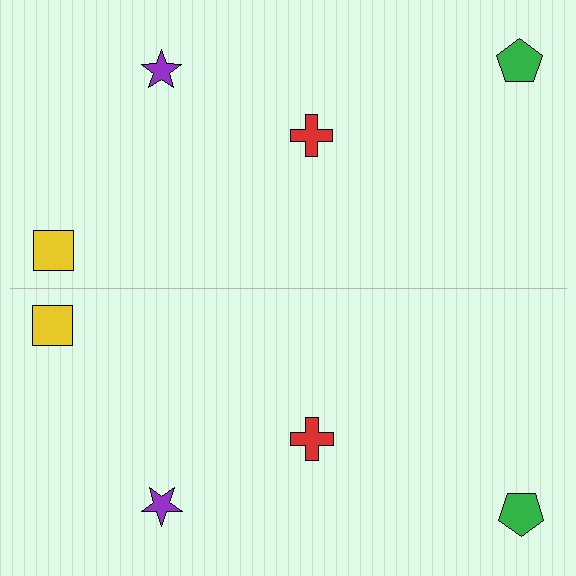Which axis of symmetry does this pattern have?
The pattern has a horizontal axis of symmetry running through the center of the image.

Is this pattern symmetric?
Yes, this pattern has bilateral (reflection) symmetry.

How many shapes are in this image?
There are 8 shapes in this image.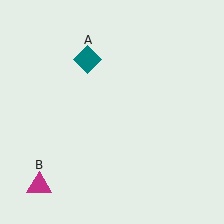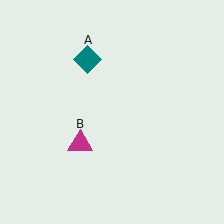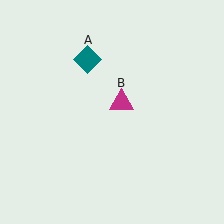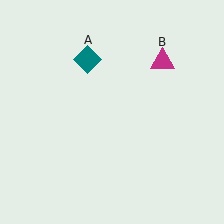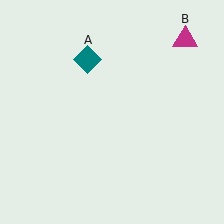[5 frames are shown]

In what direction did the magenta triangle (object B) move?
The magenta triangle (object B) moved up and to the right.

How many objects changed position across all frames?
1 object changed position: magenta triangle (object B).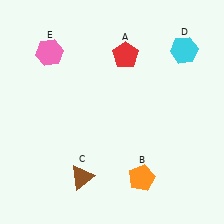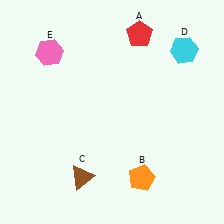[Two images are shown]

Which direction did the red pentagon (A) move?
The red pentagon (A) moved up.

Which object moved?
The red pentagon (A) moved up.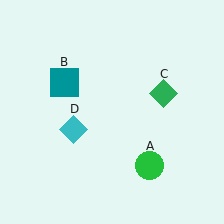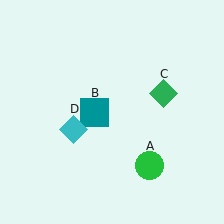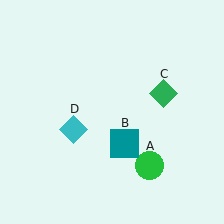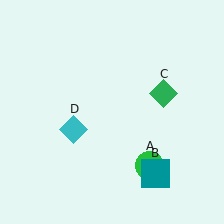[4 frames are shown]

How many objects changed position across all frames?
1 object changed position: teal square (object B).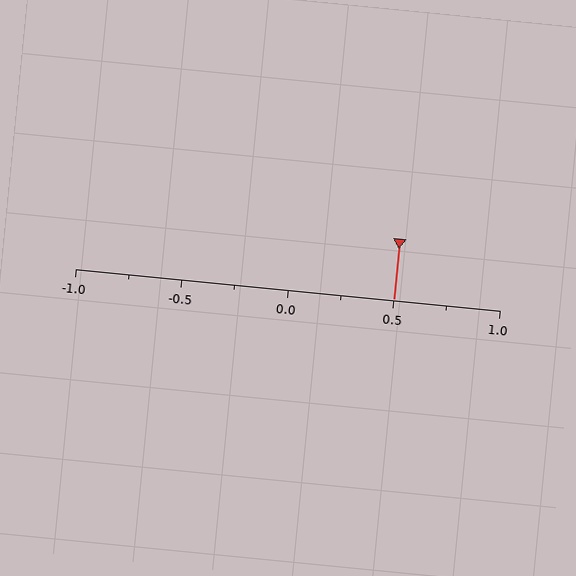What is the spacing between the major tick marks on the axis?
The major ticks are spaced 0.5 apart.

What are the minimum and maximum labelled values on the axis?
The axis runs from -1.0 to 1.0.